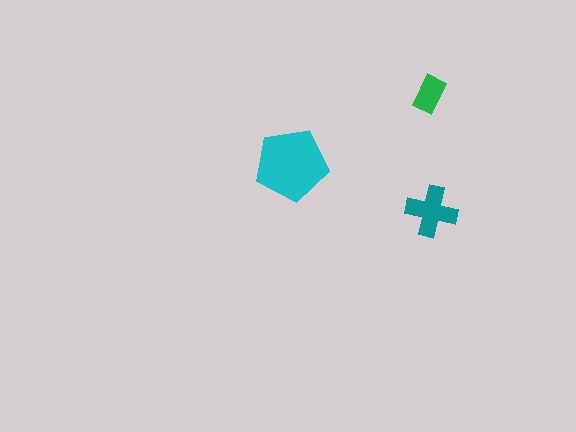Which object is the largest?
The cyan pentagon.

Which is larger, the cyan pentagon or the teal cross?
The cyan pentagon.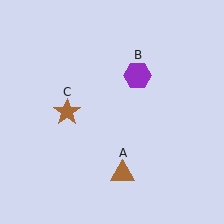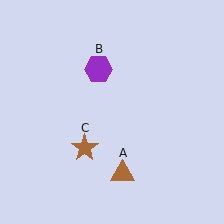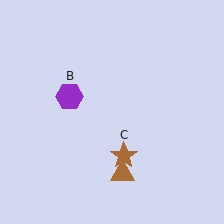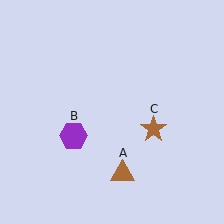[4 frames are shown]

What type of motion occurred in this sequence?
The purple hexagon (object B), brown star (object C) rotated counterclockwise around the center of the scene.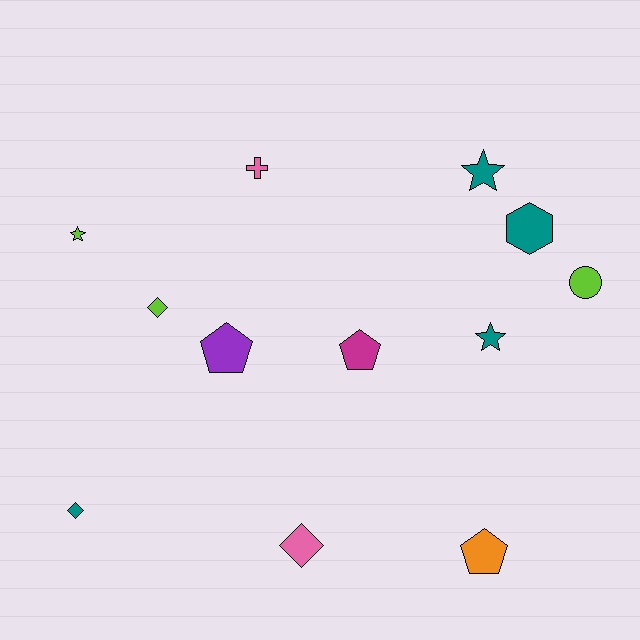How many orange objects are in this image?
There is 1 orange object.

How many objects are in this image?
There are 12 objects.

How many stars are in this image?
There are 3 stars.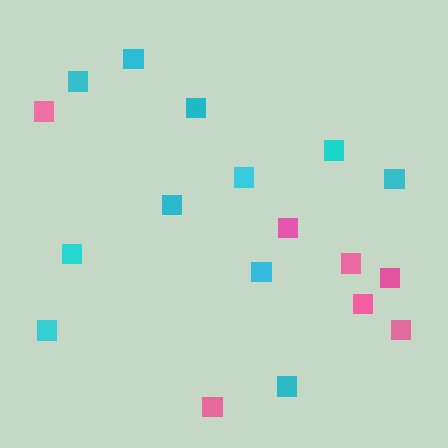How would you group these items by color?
There are 2 groups: one group of pink squares (7) and one group of cyan squares (11).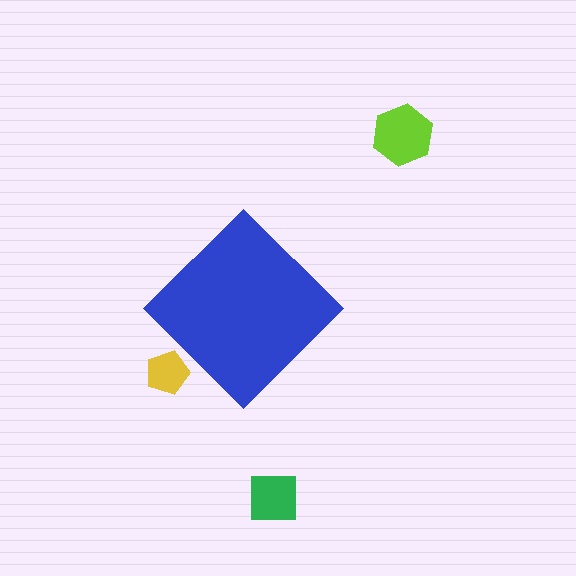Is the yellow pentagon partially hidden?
Yes, the yellow pentagon is partially hidden behind the blue diamond.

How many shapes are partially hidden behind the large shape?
1 shape is partially hidden.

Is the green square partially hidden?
No, the green square is fully visible.